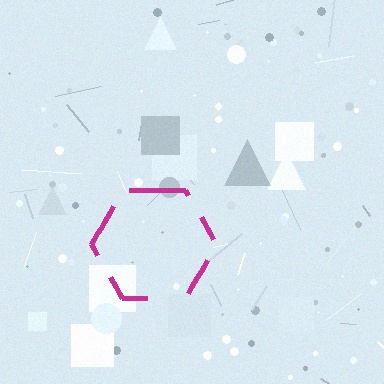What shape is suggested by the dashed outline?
The dashed outline suggests a hexagon.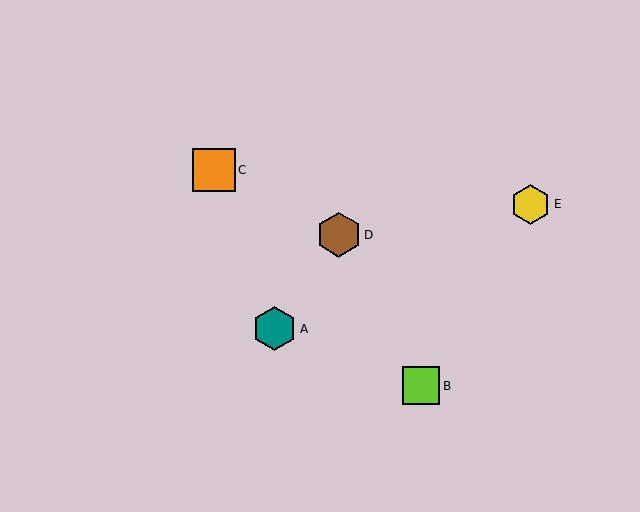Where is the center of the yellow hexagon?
The center of the yellow hexagon is at (531, 204).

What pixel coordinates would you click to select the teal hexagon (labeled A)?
Click at (275, 329) to select the teal hexagon A.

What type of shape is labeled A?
Shape A is a teal hexagon.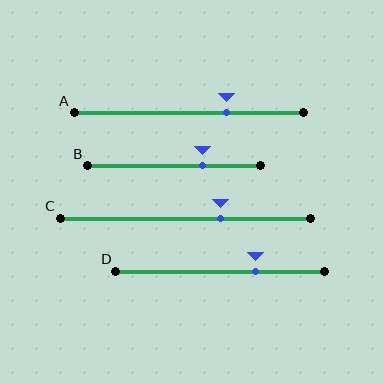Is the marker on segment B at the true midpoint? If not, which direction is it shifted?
No, the marker on segment B is shifted to the right by about 17% of the segment length.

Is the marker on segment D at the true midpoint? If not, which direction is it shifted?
No, the marker on segment D is shifted to the right by about 17% of the segment length.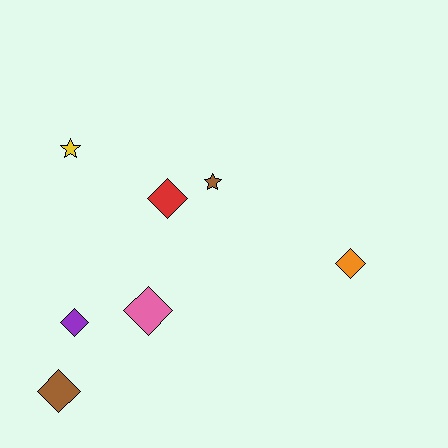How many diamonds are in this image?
There are 5 diamonds.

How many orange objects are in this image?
There is 1 orange object.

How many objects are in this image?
There are 7 objects.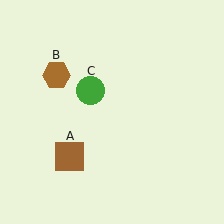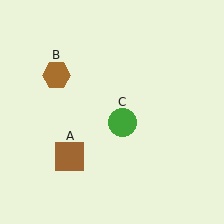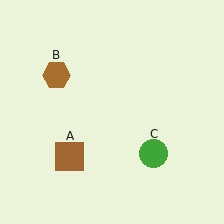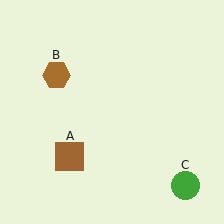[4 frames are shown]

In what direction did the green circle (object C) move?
The green circle (object C) moved down and to the right.